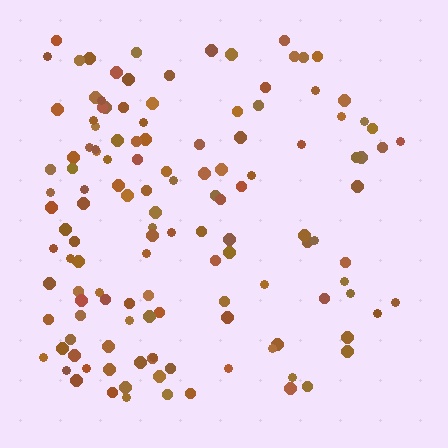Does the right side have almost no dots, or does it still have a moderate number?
Still a moderate number, just noticeably fewer than the left.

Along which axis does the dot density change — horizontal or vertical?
Horizontal.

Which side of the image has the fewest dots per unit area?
The right.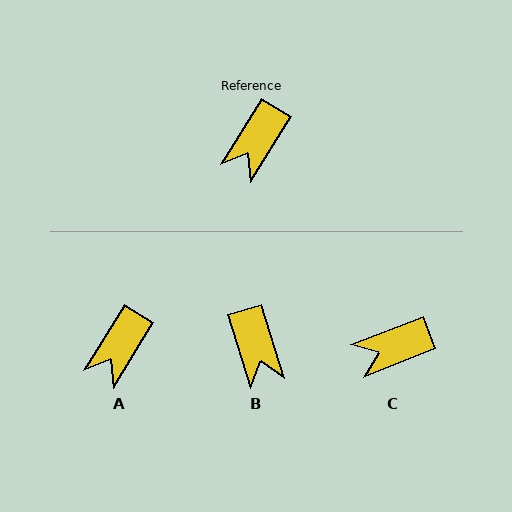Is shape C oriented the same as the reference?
No, it is off by about 37 degrees.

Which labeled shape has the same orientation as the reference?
A.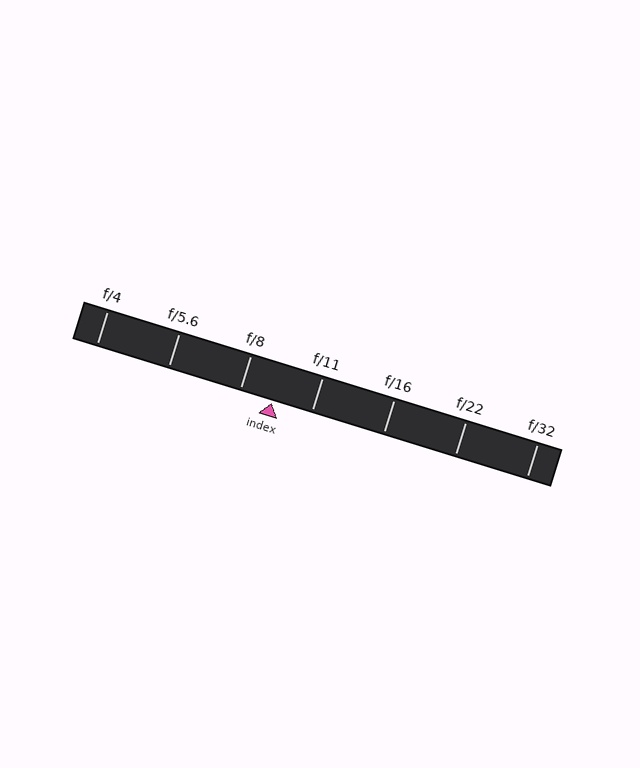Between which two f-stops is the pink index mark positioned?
The index mark is between f/8 and f/11.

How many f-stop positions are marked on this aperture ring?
There are 7 f-stop positions marked.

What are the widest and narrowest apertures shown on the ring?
The widest aperture shown is f/4 and the narrowest is f/32.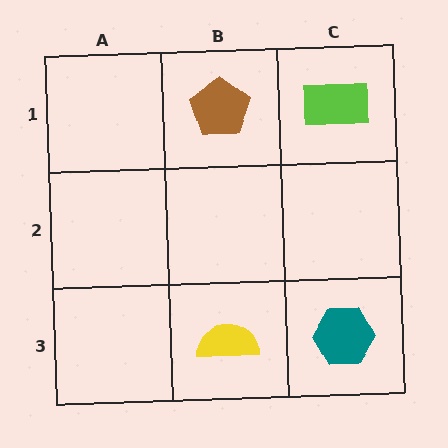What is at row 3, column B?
A yellow semicircle.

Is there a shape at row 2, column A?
No, that cell is empty.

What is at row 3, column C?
A teal hexagon.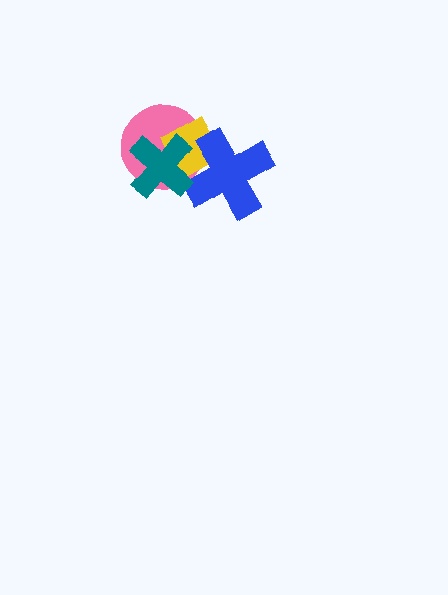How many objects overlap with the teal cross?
3 objects overlap with the teal cross.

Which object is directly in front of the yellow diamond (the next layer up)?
The blue cross is directly in front of the yellow diamond.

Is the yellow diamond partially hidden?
Yes, it is partially covered by another shape.